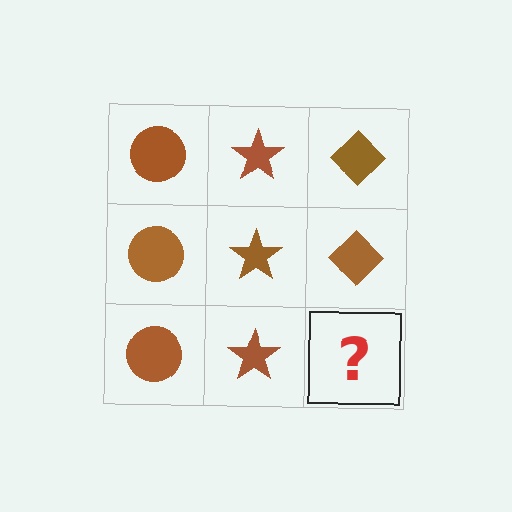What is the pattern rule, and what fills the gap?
The rule is that each column has a consistent shape. The gap should be filled with a brown diamond.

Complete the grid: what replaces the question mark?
The question mark should be replaced with a brown diamond.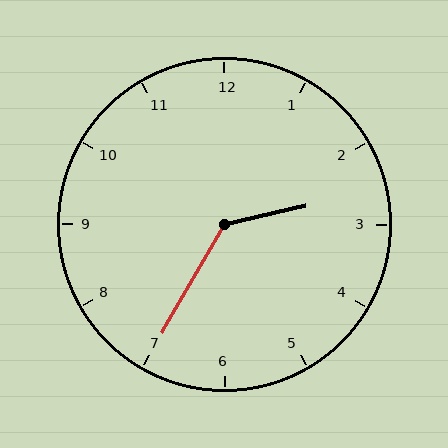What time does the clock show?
2:35.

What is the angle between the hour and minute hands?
Approximately 132 degrees.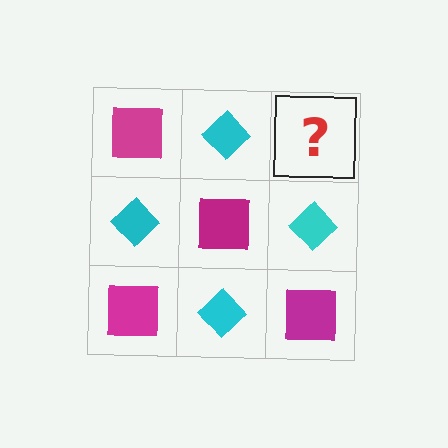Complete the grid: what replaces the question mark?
The question mark should be replaced with a magenta square.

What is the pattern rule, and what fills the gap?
The rule is that it alternates magenta square and cyan diamond in a checkerboard pattern. The gap should be filled with a magenta square.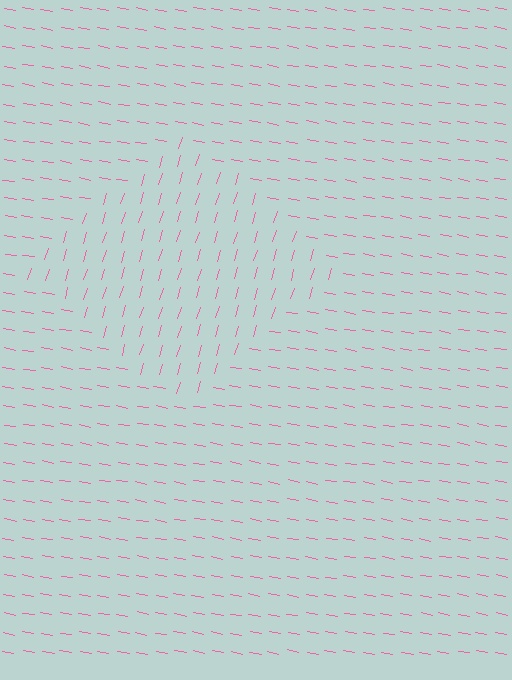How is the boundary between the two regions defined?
The boundary is defined purely by a change in line orientation (approximately 83 degrees difference). All lines are the same color and thickness.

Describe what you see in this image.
The image is filled with small pink line segments. A diamond region in the image has lines oriented differently from the surrounding lines, creating a visible texture boundary.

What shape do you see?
I see a diamond.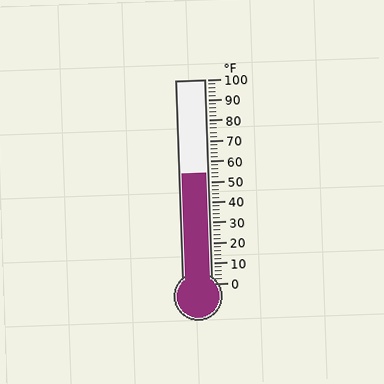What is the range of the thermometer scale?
The thermometer scale ranges from 0°F to 100°F.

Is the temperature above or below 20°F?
The temperature is above 20°F.